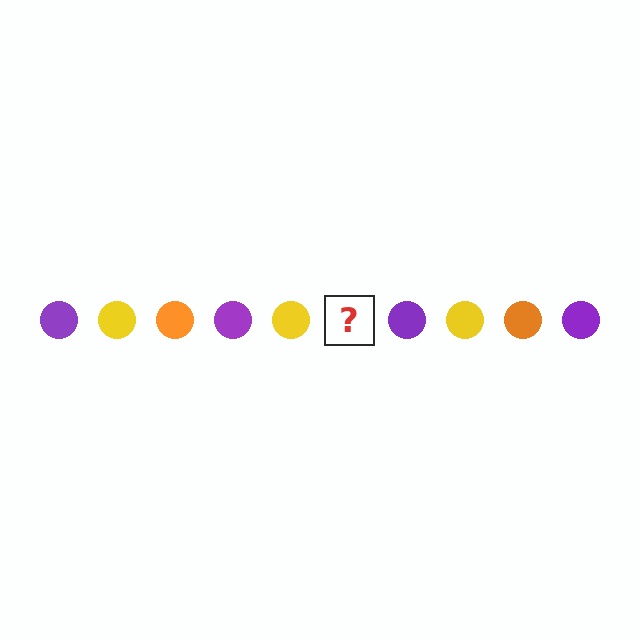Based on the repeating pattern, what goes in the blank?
The blank should be an orange circle.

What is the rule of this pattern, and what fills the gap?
The rule is that the pattern cycles through purple, yellow, orange circles. The gap should be filled with an orange circle.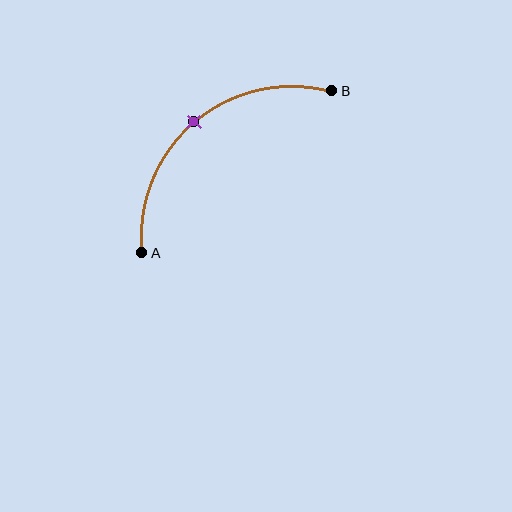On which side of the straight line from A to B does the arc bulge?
The arc bulges above and to the left of the straight line connecting A and B.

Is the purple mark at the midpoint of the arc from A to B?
Yes. The purple mark lies on the arc at equal arc-length from both A and B — it is the arc midpoint.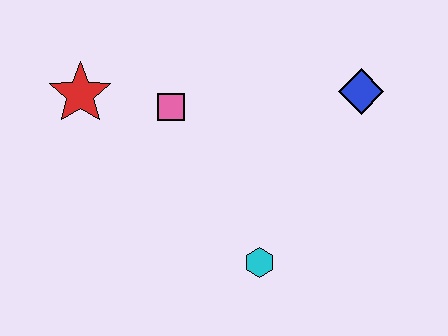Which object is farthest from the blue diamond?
The red star is farthest from the blue diamond.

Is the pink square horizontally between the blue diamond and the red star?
Yes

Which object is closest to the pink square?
The red star is closest to the pink square.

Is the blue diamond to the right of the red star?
Yes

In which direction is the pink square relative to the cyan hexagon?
The pink square is above the cyan hexagon.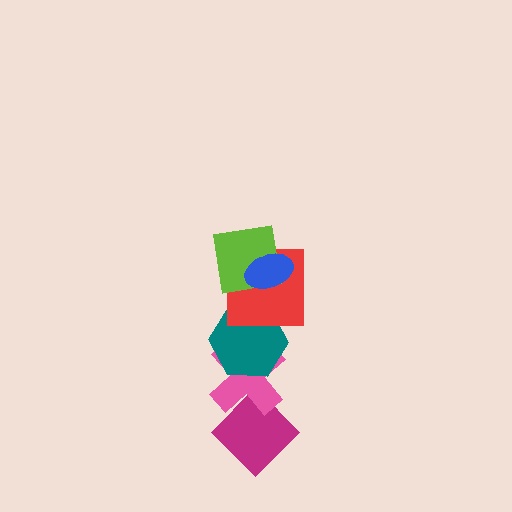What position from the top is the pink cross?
The pink cross is 5th from the top.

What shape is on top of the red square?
The lime square is on top of the red square.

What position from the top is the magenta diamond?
The magenta diamond is 6th from the top.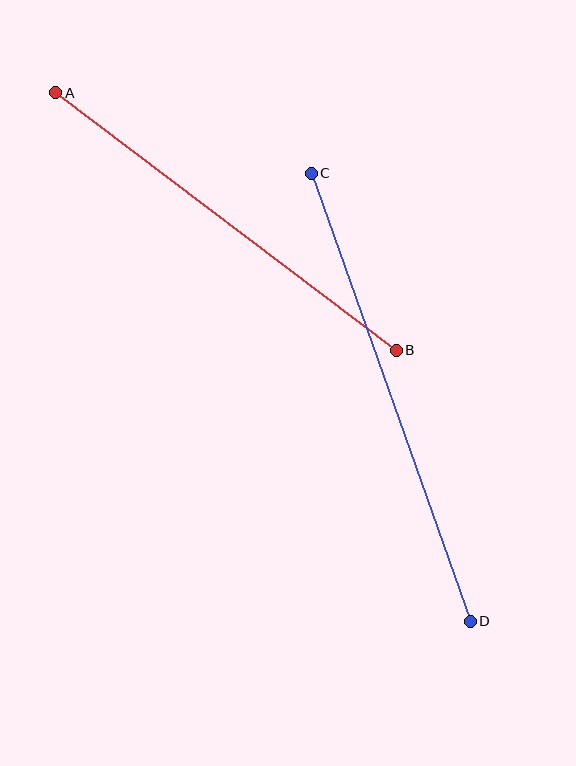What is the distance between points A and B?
The distance is approximately 427 pixels.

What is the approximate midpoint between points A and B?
The midpoint is at approximately (226, 221) pixels.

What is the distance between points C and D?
The distance is approximately 475 pixels.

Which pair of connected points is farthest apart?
Points C and D are farthest apart.